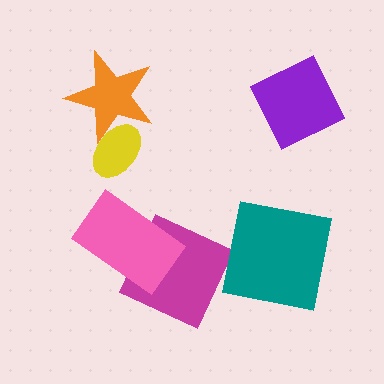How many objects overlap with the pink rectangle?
1 object overlaps with the pink rectangle.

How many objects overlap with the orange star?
1 object overlaps with the orange star.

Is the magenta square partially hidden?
Yes, it is partially covered by another shape.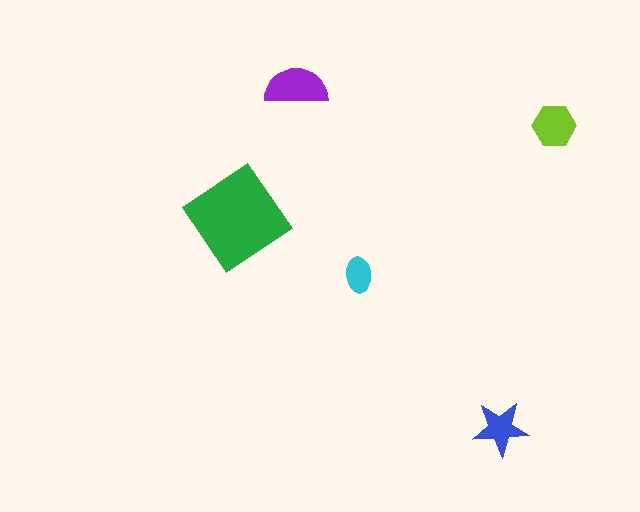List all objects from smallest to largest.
The cyan ellipse, the blue star, the lime hexagon, the purple semicircle, the green diamond.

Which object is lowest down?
The blue star is bottommost.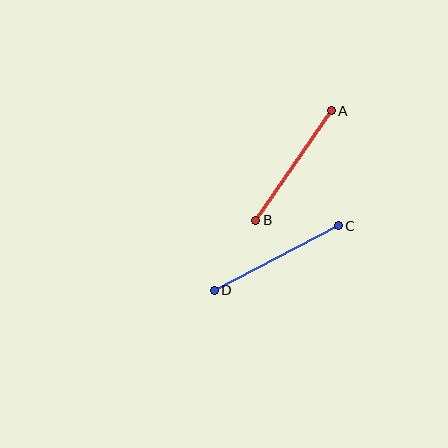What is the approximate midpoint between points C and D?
The midpoint is at approximately (276, 258) pixels.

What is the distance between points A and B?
The distance is approximately 133 pixels.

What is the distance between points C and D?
The distance is approximately 140 pixels.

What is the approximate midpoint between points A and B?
The midpoint is at approximately (293, 166) pixels.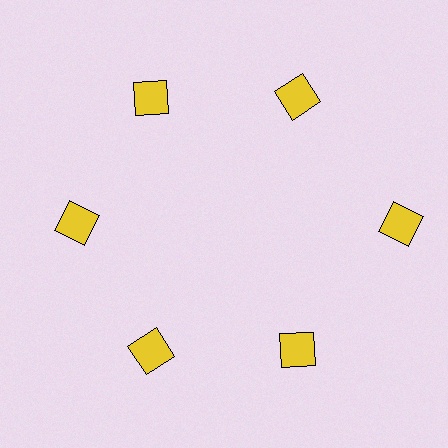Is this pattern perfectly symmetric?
No. The 6 yellow squares are arranged in a ring, but one element near the 3 o'clock position is pushed outward from the center, breaking the 6-fold rotational symmetry.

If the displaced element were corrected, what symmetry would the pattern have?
It would have 6-fold rotational symmetry — the pattern would map onto itself every 60 degrees.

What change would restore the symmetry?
The symmetry would be restored by moving it inward, back onto the ring so that all 6 squares sit at equal angles and equal distance from the center.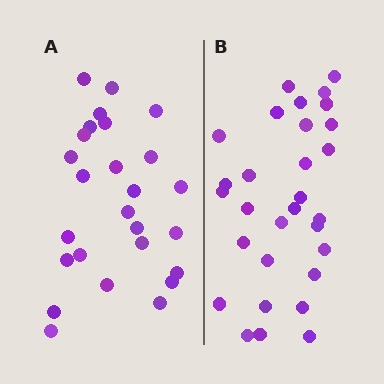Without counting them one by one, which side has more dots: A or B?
Region B (the right region) has more dots.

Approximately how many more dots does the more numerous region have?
Region B has about 4 more dots than region A.